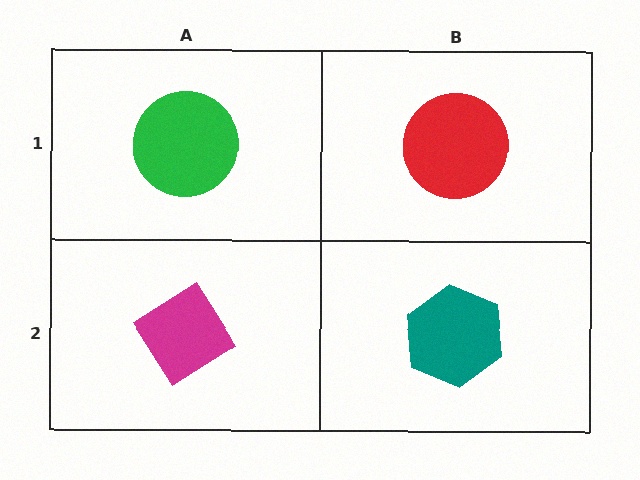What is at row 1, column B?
A red circle.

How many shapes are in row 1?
2 shapes.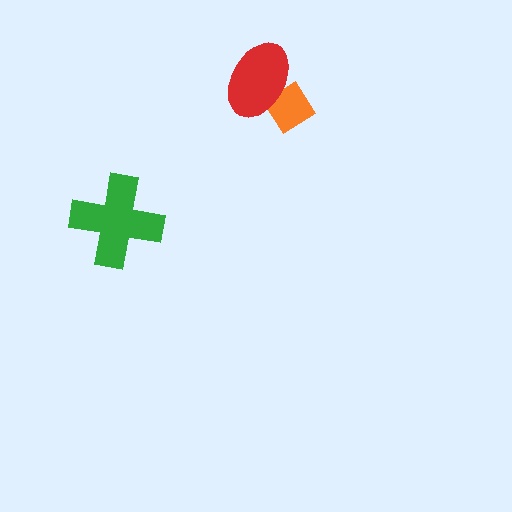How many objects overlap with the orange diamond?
1 object overlaps with the orange diamond.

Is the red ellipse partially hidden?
No, no other shape covers it.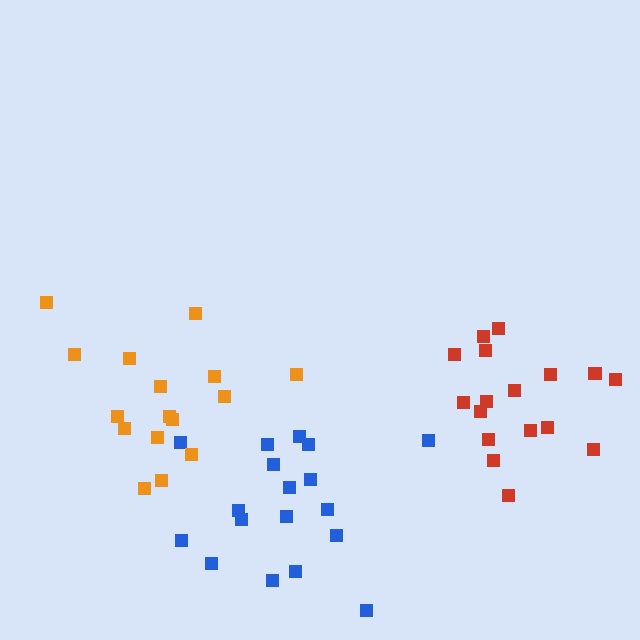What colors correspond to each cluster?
The clusters are colored: blue, red, orange.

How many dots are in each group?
Group 1: 18 dots, Group 2: 17 dots, Group 3: 16 dots (51 total).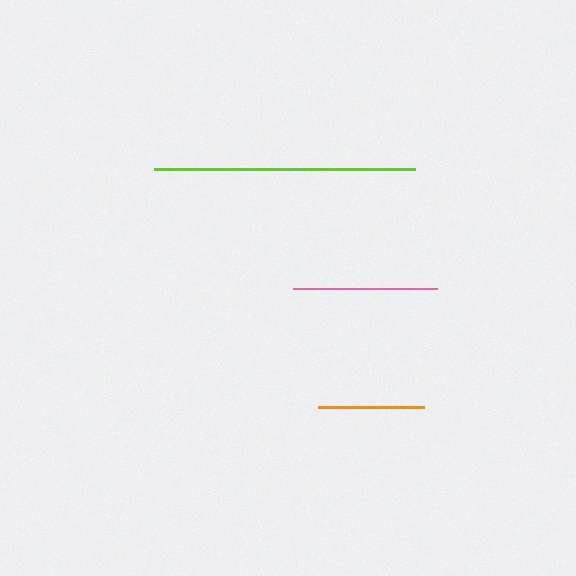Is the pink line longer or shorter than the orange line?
The pink line is longer than the orange line.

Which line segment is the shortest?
The orange line is the shortest at approximately 107 pixels.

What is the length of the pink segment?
The pink segment is approximately 144 pixels long.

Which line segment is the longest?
The lime line is the longest at approximately 260 pixels.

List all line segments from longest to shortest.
From longest to shortest: lime, pink, orange.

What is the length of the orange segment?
The orange segment is approximately 107 pixels long.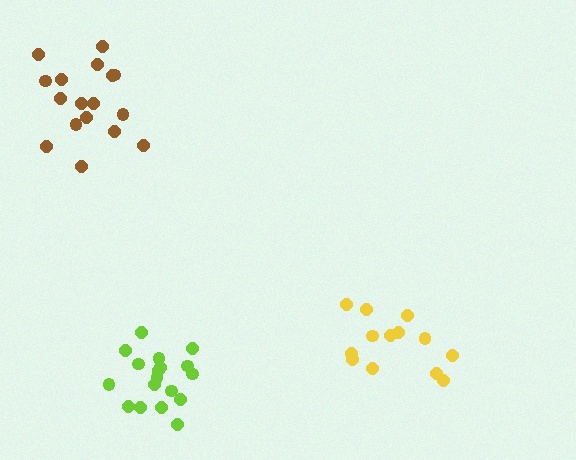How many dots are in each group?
Group 1: 13 dots, Group 2: 18 dots, Group 3: 17 dots (48 total).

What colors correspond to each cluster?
The clusters are colored: yellow, lime, brown.